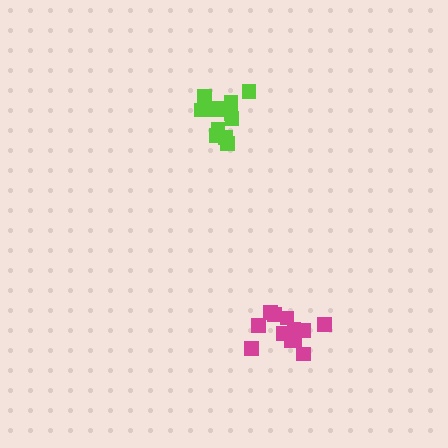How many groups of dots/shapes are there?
There are 2 groups.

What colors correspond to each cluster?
The clusters are colored: magenta, lime.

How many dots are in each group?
Group 1: 12 dots, Group 2: 12 dots (24 total).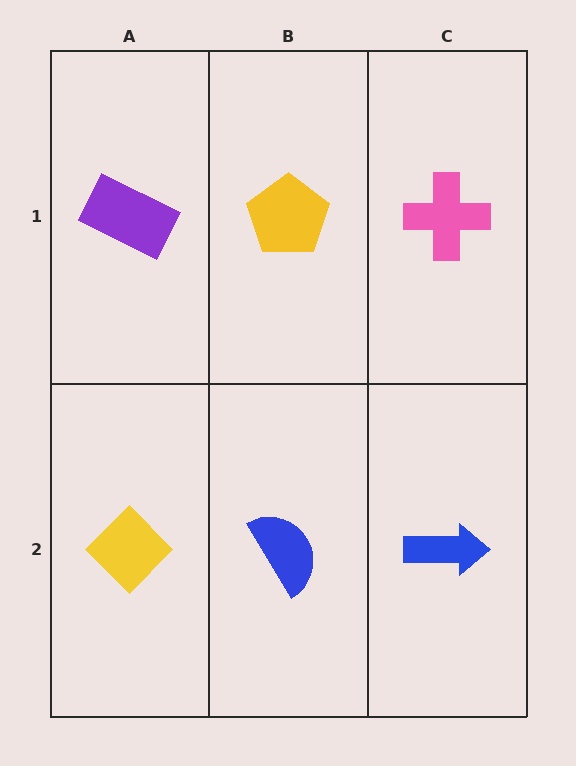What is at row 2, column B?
A blue semicircle.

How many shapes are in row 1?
3 shapes.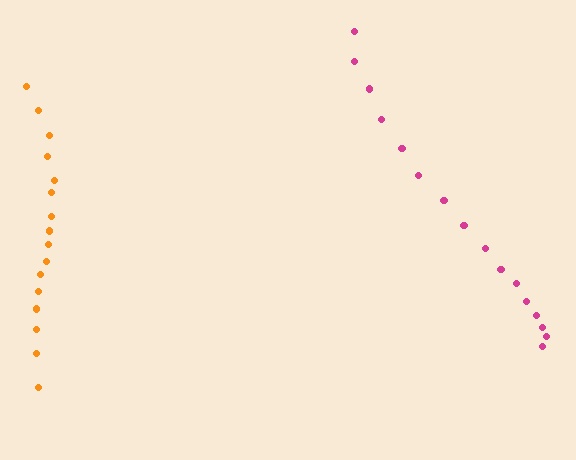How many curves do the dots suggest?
There are 2 distinct paths.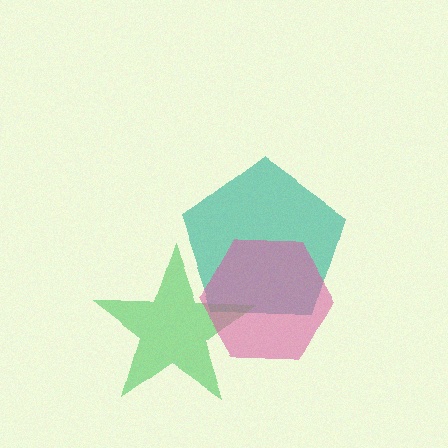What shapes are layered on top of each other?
The layered shapes are: a teal pentagon, a green star, a pink hexagon.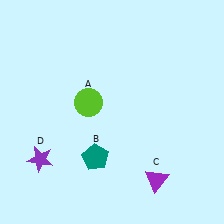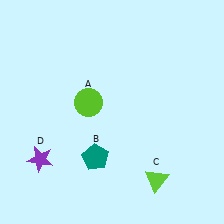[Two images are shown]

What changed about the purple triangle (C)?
In Image 1, C is purple. In Image 2, it changed to lime.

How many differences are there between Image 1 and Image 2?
There is 1 difference between the two images.